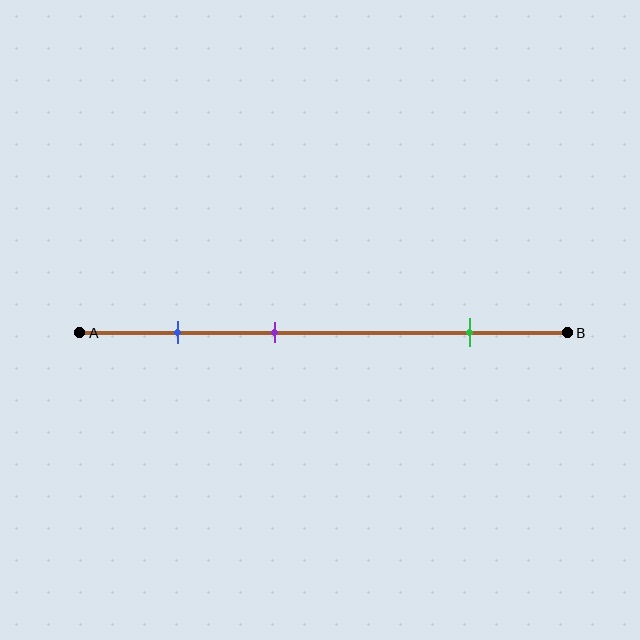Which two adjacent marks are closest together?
The blue and purple marks are the closest adjacent pair.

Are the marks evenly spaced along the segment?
No, the marks are not evenly spaced.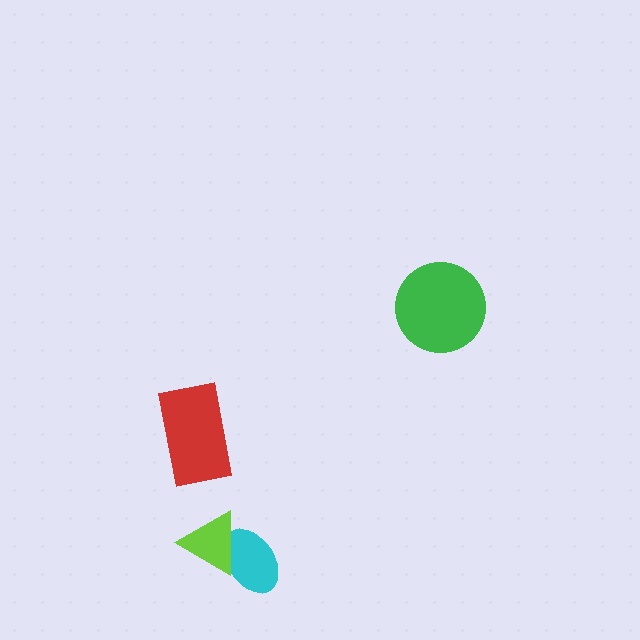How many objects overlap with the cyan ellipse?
1 object overlaps with the cyan ellipse.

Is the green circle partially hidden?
No, no other shape covers it.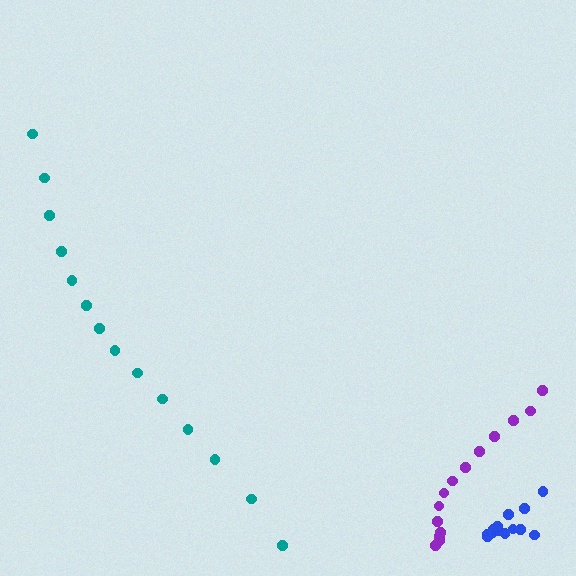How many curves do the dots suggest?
There are 3 distinct paths.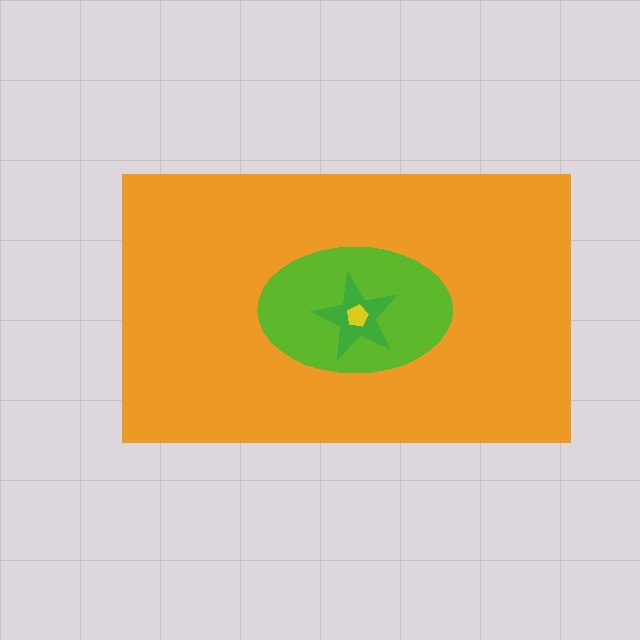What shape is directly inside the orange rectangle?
The lime ellipse.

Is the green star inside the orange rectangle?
Yes.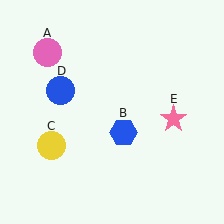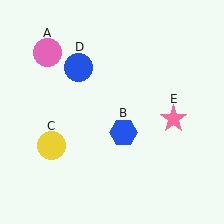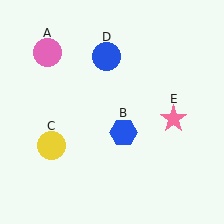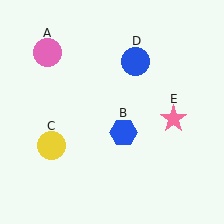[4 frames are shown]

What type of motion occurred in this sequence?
The blue circle (object D) rotated clockwise around the center of the scene.